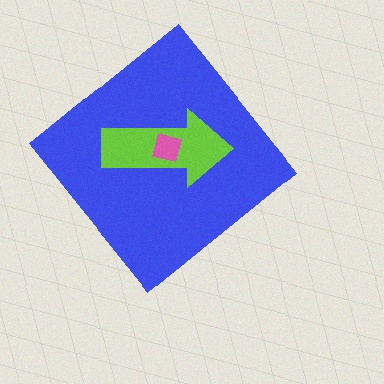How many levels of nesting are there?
3.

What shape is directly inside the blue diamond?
The lime arrow.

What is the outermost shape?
The blue diamond.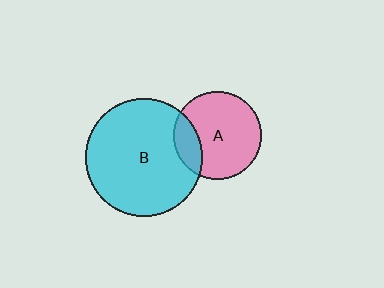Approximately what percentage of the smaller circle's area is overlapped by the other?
Approximately 20%.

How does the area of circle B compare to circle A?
Approximately 1.8 times.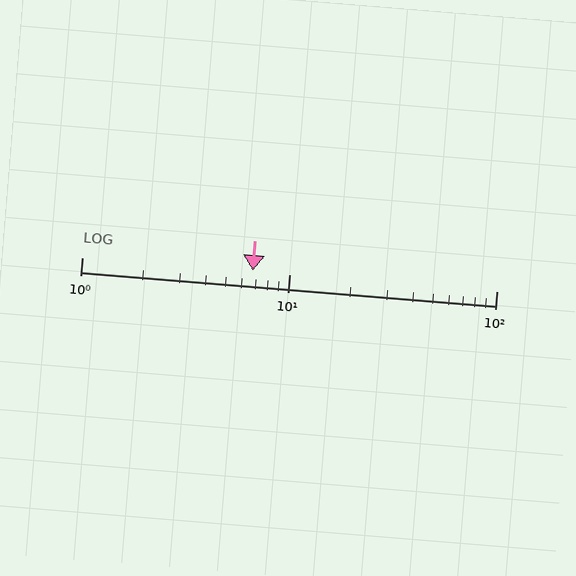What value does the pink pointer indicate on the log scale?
The pointer indicates approximately 6.7.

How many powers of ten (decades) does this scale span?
The scale spans 2 decades, from 1 to 100.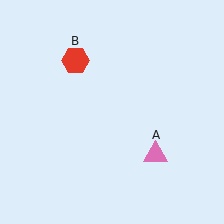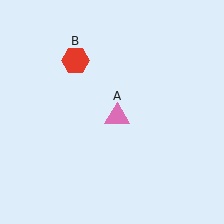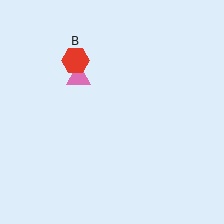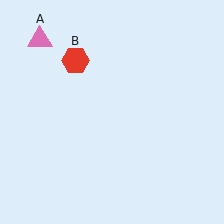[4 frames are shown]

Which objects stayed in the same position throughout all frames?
Red hexagon (object B) remained stationary.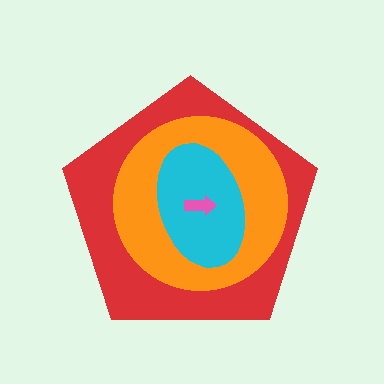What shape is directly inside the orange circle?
The cyan ellipse.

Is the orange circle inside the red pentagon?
Yes.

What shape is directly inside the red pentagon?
The orange circle.